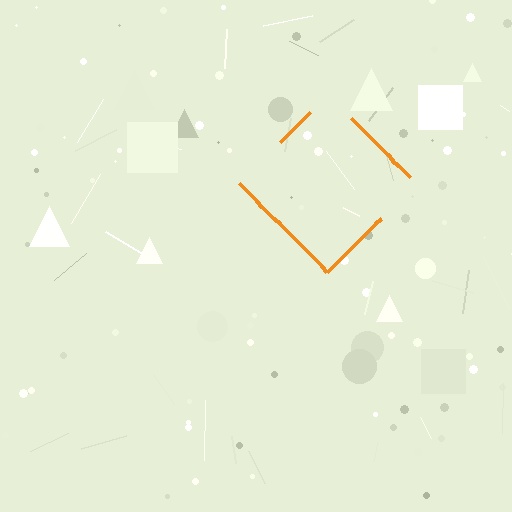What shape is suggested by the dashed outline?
The dashed outline suggests a diamond.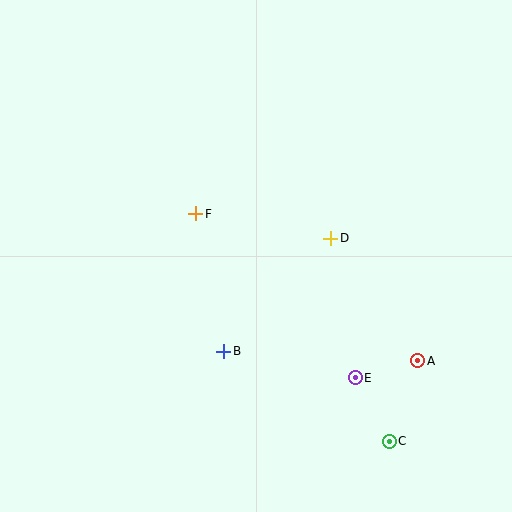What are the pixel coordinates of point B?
Point B is at (224, 351).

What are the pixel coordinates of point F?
Point F is at (196, 214).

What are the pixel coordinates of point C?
Point C is at (389, 441).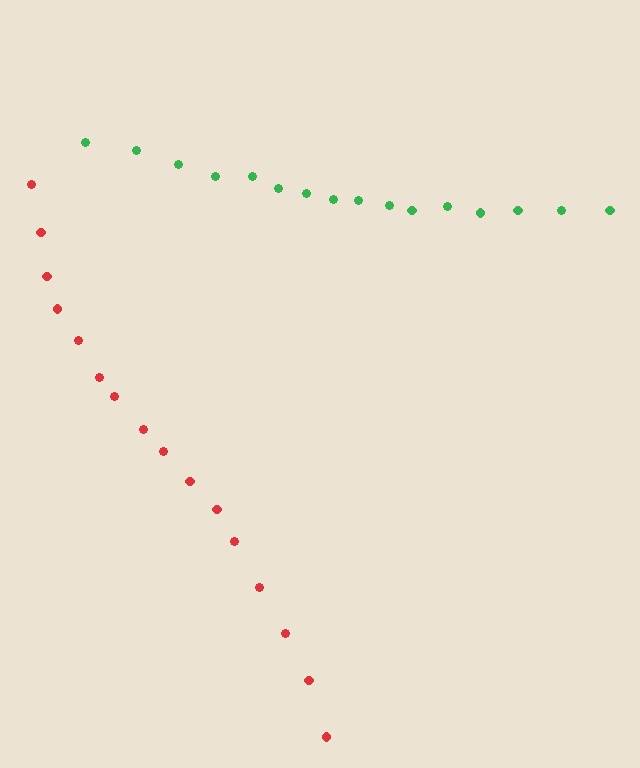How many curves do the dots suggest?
There are 2 distinct paths.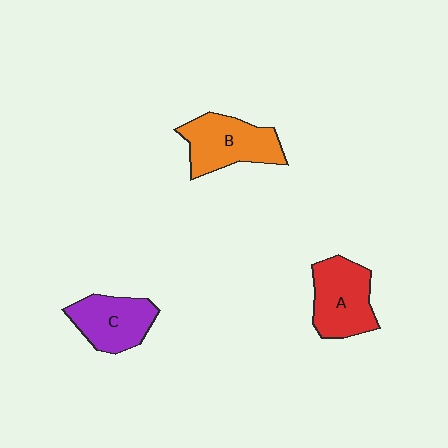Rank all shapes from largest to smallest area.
From largest to smallest: B (orange), A (red), C (purple).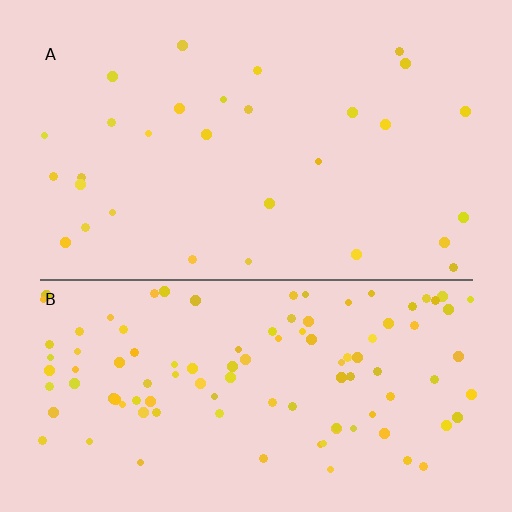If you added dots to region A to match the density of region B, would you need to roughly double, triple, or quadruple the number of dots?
Approximately quadruple.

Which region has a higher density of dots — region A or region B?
B (the bottom).